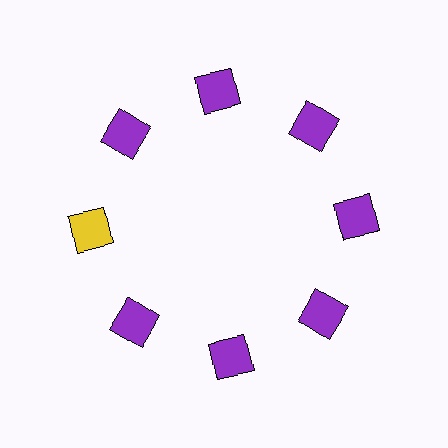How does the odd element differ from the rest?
It has a different color: yellow instead of purple.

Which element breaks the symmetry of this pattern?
The yellow square at roughly the 9 o'clock position breaks the symmetry. All other shapes are purple squares.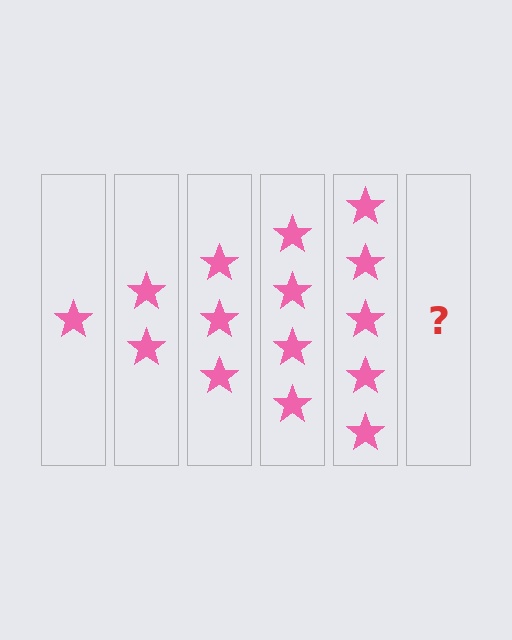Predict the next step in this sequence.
The next step is 6 stars.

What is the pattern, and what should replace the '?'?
The pattern is that each step adds one more star. The '?' should be 6 stars.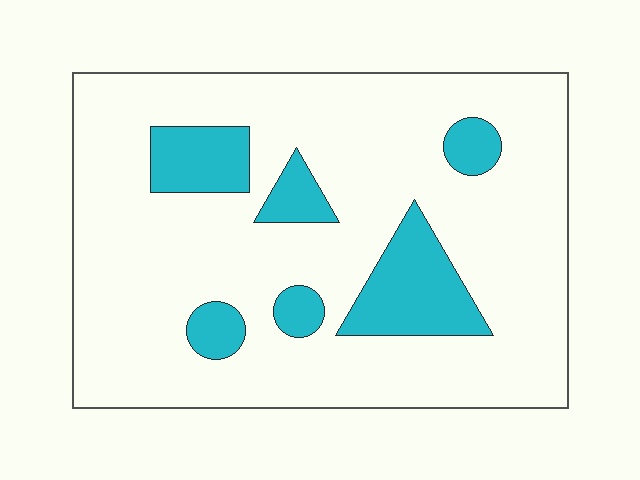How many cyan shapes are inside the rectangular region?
6.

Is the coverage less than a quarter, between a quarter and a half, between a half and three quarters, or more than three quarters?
Less than a quarter.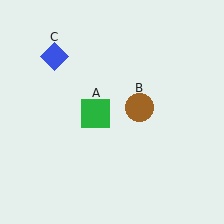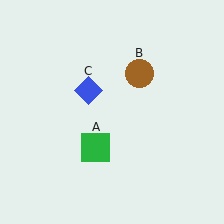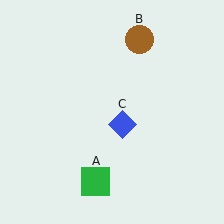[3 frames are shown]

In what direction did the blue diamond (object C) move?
The blue diamond (object C) moved down and to the right.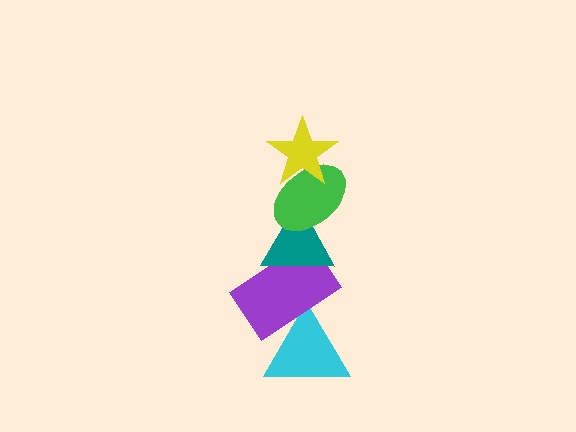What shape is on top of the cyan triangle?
The purple rectangle is on top of the cyan triangle.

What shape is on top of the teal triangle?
The green ellipse is on top of the teal triangle.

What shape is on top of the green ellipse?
The yellow star is on top of the green ellipse.